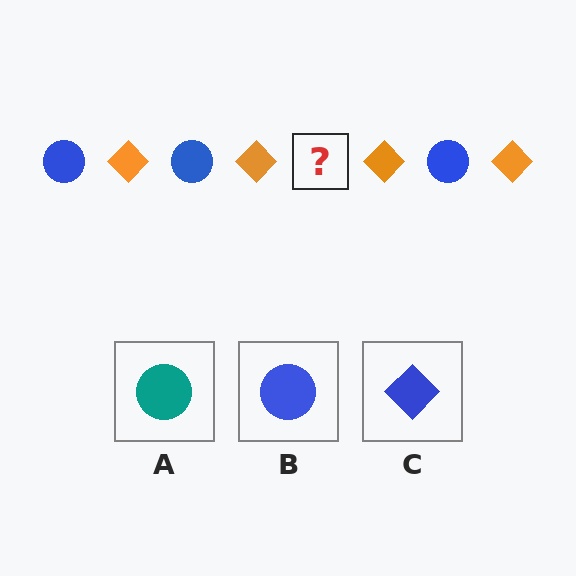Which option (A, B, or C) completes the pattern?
B.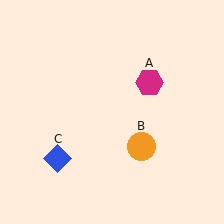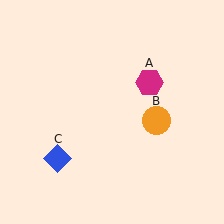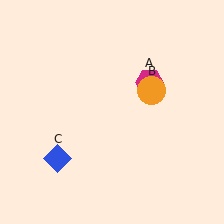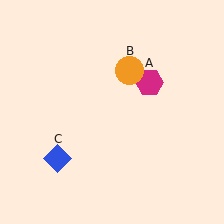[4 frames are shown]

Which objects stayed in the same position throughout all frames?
Magenta hexagon (object A) and blue diamond (object C) remained stationary.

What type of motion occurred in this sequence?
The orange circle (object B) rotated counterclockwise around the center of the scene.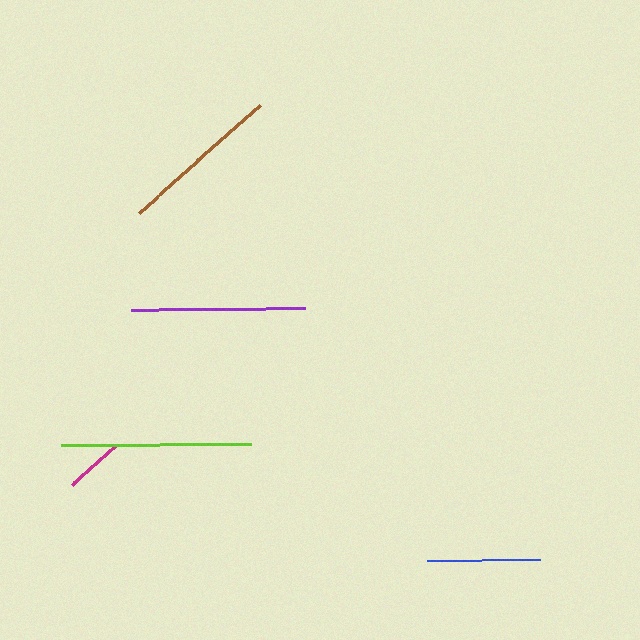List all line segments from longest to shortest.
From longest to shortest: lime, purple, brown, blue, magenta.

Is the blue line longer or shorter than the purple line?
The purple line is longer than the blue line.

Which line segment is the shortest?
The magenta line is the shortest at approximately 60 pixels.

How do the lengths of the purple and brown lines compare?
The purple and brown lines are approximately the same length.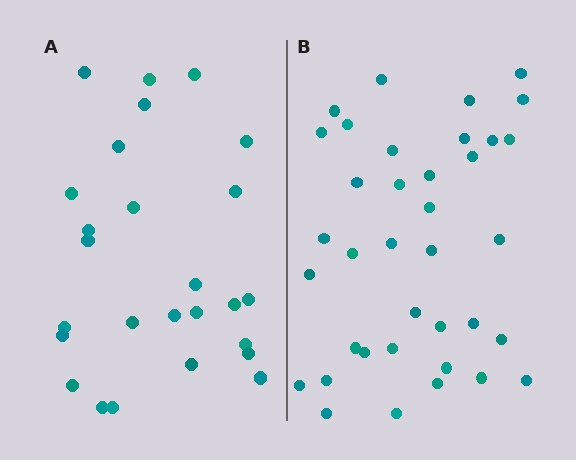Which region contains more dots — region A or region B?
Region B (the right region) has more dots.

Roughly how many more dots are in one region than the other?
Region B has roughly 12 or so more dots than region A.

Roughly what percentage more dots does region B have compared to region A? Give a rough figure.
About 40% more.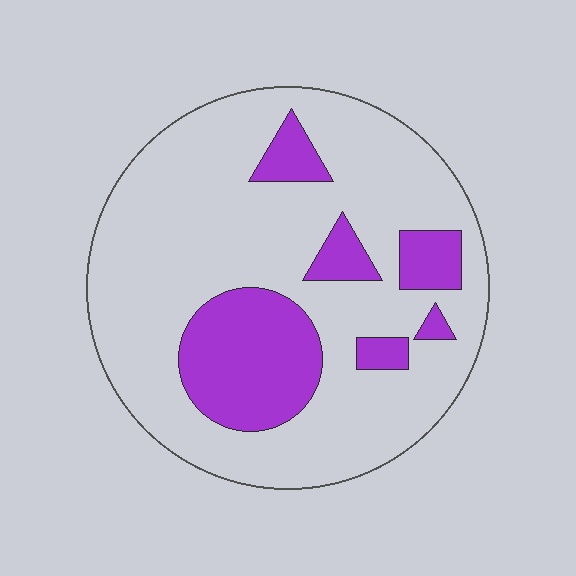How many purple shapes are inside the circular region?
6.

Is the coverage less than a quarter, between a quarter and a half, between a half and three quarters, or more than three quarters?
Less than a quarter.